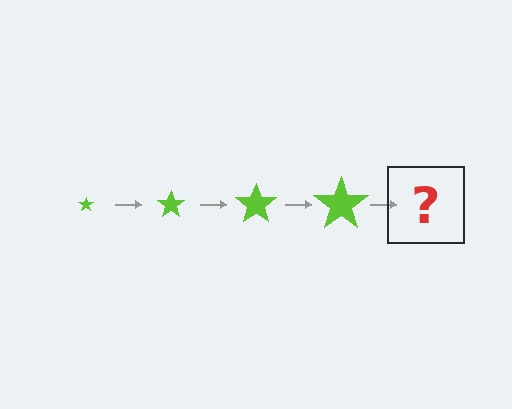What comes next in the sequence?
The next element should be a lime star, larger than the previous one.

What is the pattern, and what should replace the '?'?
The pattern is that the star gets progressively larger each step. The '?' should be a lime star, larger than the previous one.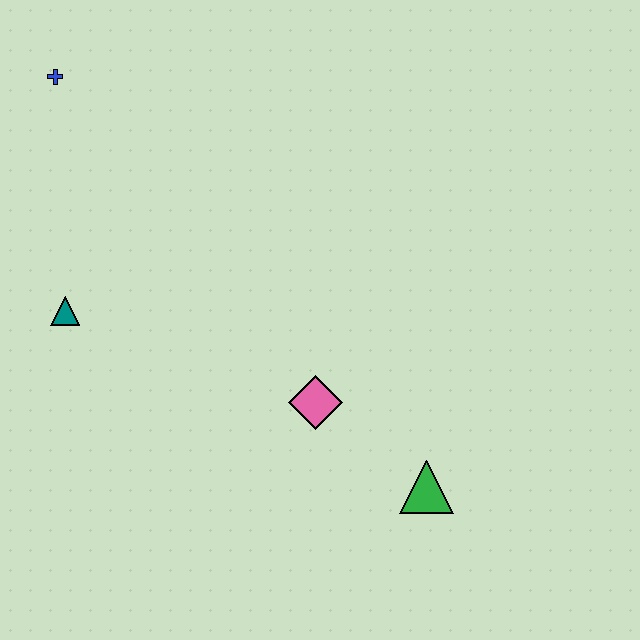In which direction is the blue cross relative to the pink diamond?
The blue cross is above the pink diamond.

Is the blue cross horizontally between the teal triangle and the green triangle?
No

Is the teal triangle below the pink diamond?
No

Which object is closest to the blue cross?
The teal triangle is closest to the blue cross.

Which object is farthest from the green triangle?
The blue cross is farthest from the green triangle.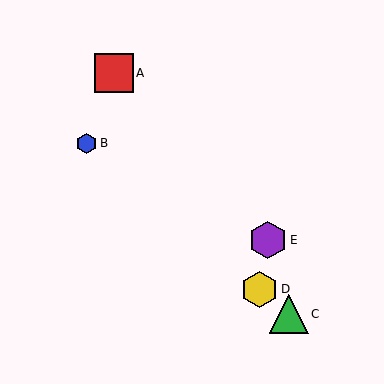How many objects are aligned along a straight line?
3 objects (B, C, D) are aligned along a straight line.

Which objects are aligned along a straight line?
Objects B, C, D are aligned along a straight line.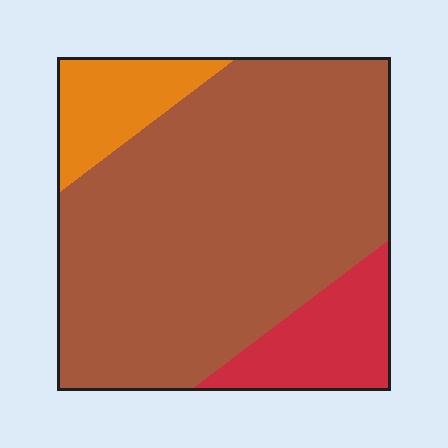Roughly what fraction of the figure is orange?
Orange covers about 10% of the figure.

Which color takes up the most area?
Brown, at roughly 75%.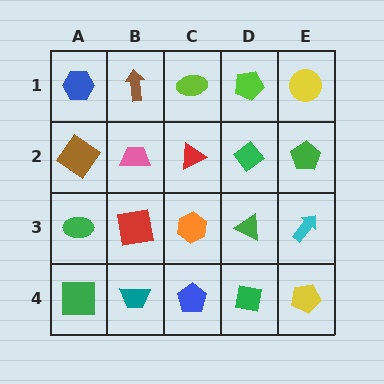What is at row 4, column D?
A green square.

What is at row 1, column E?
A yellow circle.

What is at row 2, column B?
A pink trapezoid.